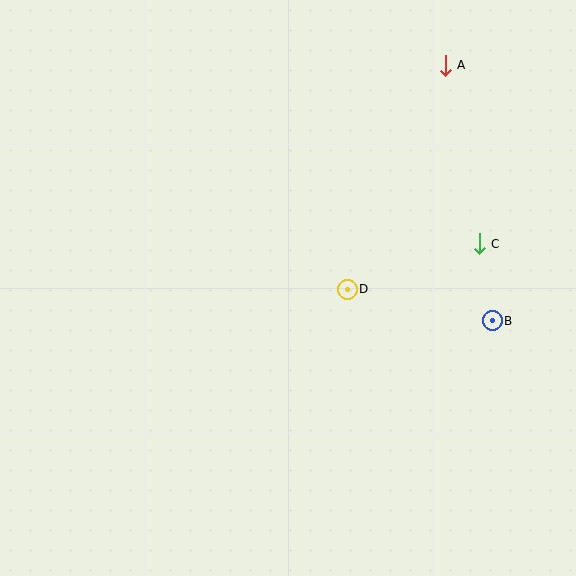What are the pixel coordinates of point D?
Point D is at (347, 289).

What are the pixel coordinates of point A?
Point A is at (445, 65).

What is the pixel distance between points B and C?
The distance between B and C is 78 pixels.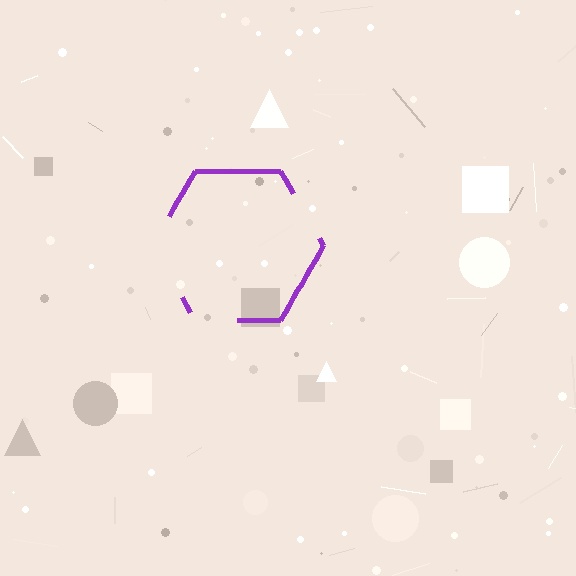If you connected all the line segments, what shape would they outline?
They would outline a hexagon.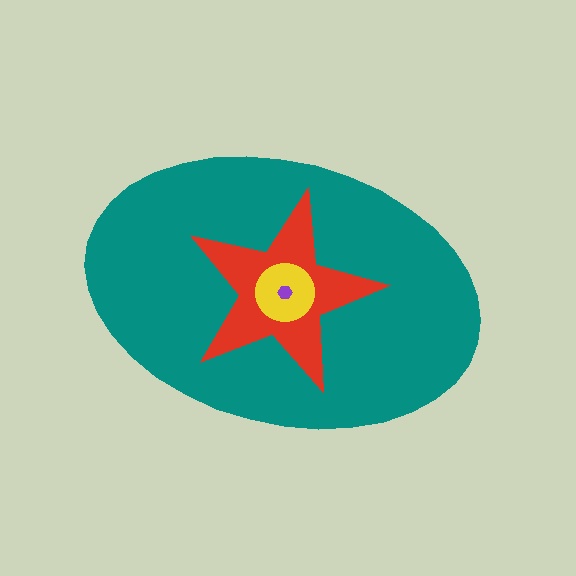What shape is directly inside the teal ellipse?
The red star.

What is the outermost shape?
The teal ellipse.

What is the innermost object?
The purple hexagon.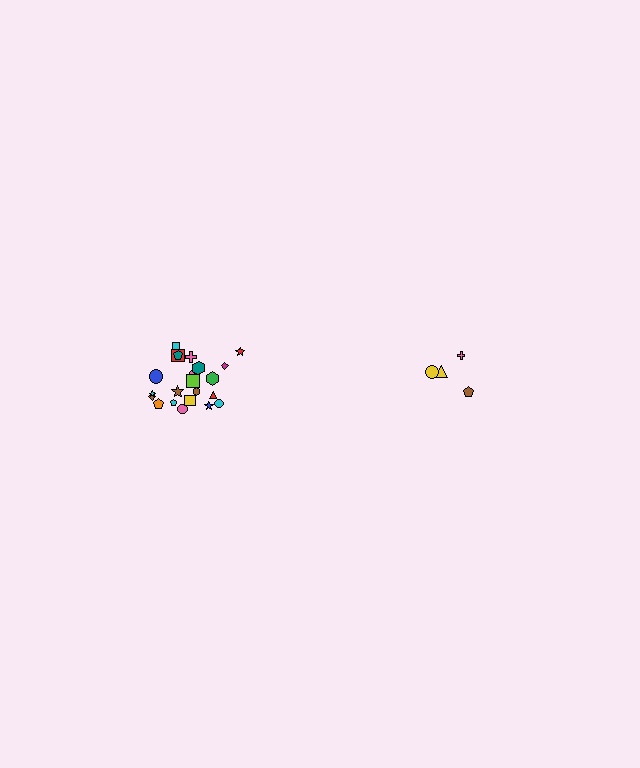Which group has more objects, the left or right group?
The left group.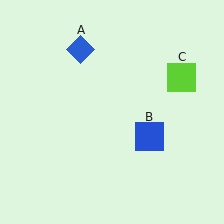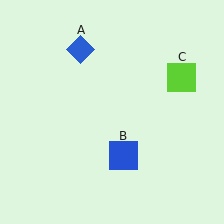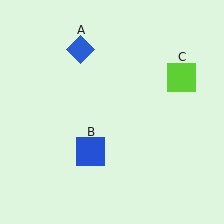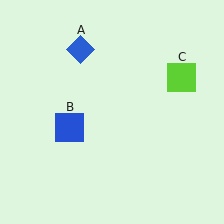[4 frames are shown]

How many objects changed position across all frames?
1 object changed position: blue square (object B).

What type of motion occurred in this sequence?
The blue square (object B) rotated clockwise around the center of the scene.